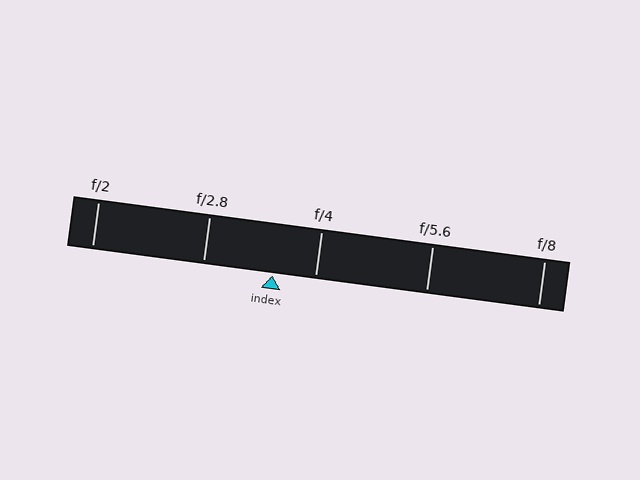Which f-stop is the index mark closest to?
The index mark is closest to f/4.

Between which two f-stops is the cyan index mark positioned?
The index mark is between f/2.8 and f/4.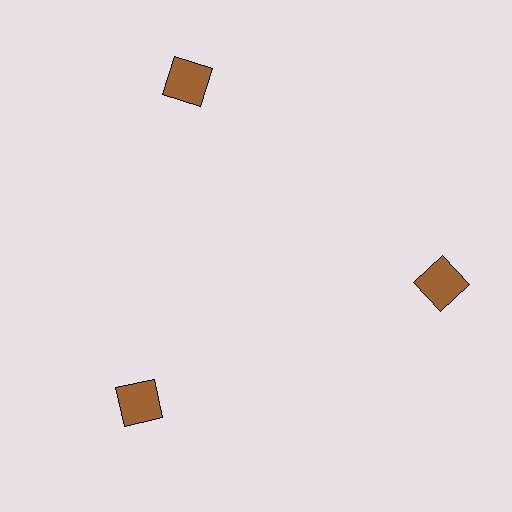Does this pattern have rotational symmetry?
Yes, this pattern has 3-fold rotational symmetry. It looks the same after rotating 120 degrees around the center.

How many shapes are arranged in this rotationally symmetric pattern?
There are 3 shapes, arranged in 3 groups of 1.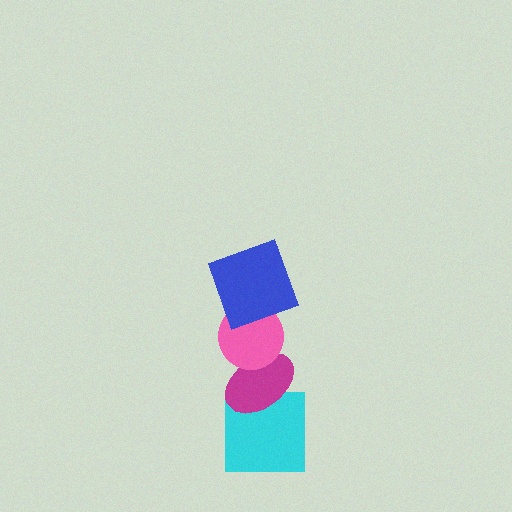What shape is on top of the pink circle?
The blue square is on top of the pink circle.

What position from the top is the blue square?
The blue square is 1st from the top.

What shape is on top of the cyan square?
The magenta ellipse is on top of the cyan square.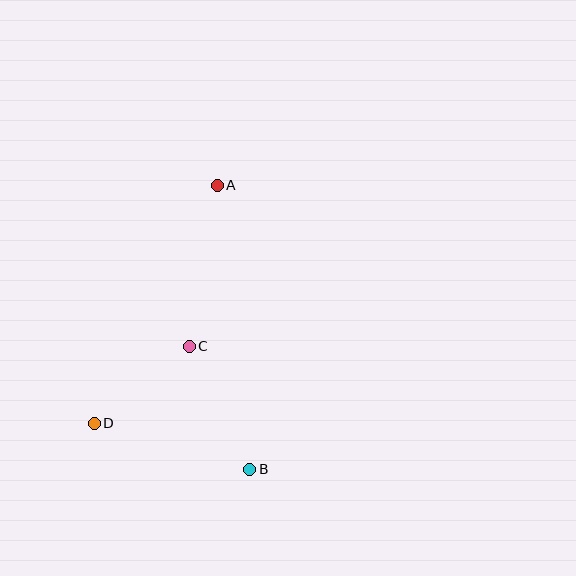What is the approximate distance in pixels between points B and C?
The distance between B and C is approximately 137 pixels.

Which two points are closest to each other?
Points C and D are closest to each other.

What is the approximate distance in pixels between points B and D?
The distance between B and D is approximately 162 pixels.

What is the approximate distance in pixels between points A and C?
The distance between A and C is approximately 163 pixels.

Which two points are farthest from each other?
Points A and B are farthest from each other.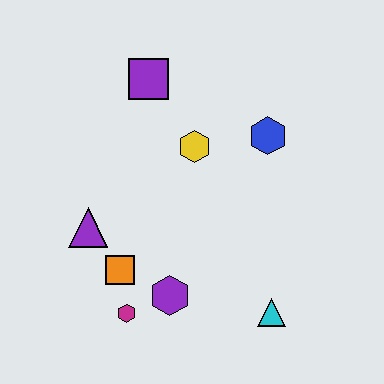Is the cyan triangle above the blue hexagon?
No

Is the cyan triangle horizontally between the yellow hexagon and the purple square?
No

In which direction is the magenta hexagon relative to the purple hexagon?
The magenta hexagon is to the left of the purple hexagon.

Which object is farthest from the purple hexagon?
The purple square is farthest from the purple hexagon.